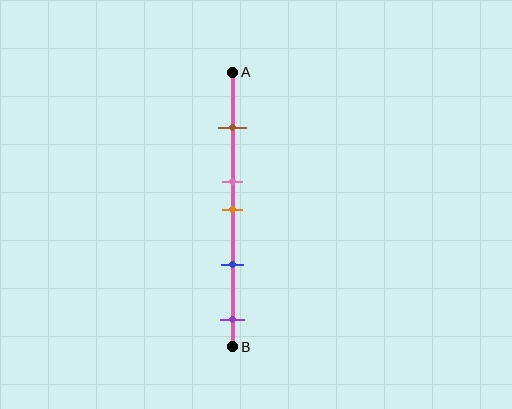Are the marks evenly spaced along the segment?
No, the marks are not evenly spaced.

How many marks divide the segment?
There are 5 marks dividing the segment.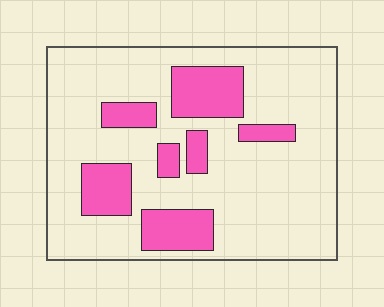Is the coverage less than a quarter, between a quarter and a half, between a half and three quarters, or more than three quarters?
Less than a quarter.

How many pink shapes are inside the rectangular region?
7.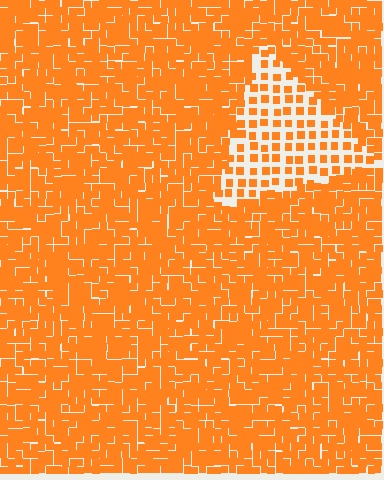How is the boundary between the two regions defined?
The boundary is defined by a change in element density (approximately 2.4x ratio). All elements are the same color, size, and shape.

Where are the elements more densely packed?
The elements are more densely packed outside the triangle boundary.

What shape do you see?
I see a triangle.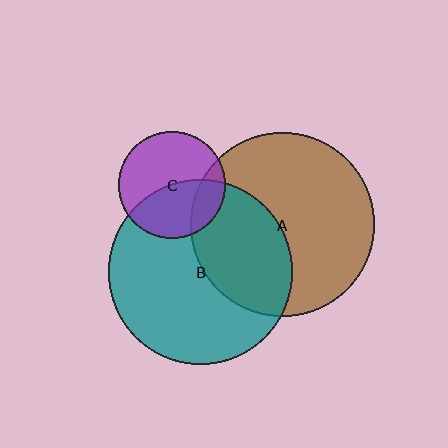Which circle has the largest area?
Circle B (teal).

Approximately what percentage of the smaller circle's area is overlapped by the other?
Approximately 20%.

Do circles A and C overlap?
Yes.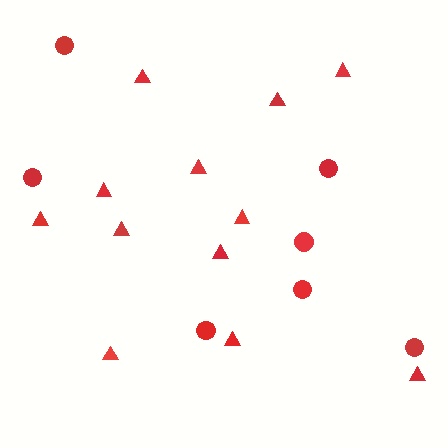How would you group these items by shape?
There are 2 groups: one group of circles (7) and one group of triangles (12).